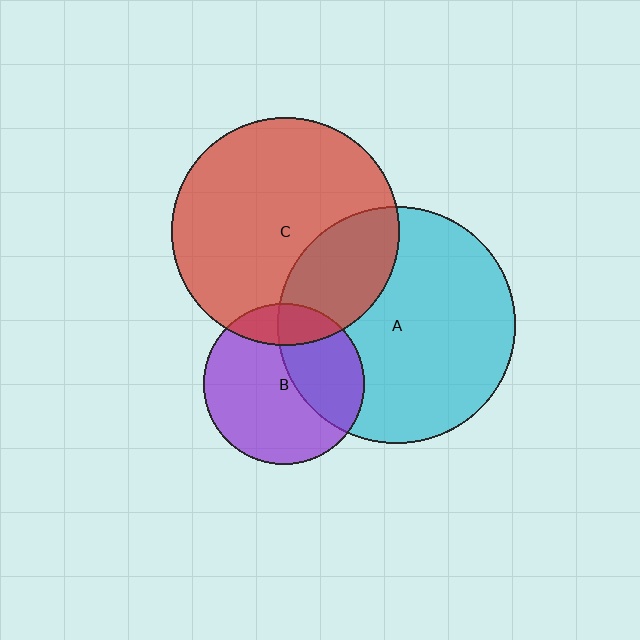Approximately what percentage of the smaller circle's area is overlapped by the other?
Approximately 15%.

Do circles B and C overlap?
Yes.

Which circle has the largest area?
Circle A (cyan).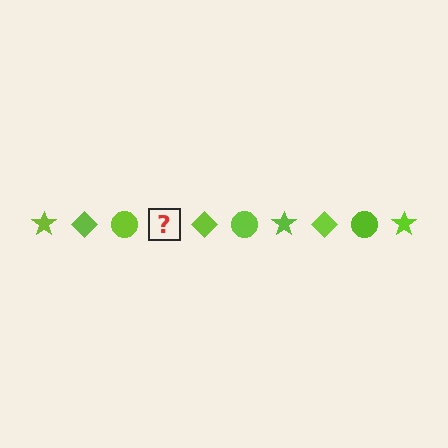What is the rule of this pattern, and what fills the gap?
The rule is that the pattern cycles through star, diamond, circle shapes in lime. The gap should be filled with a lime star.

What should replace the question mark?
The question mark should be replaced with a lime star.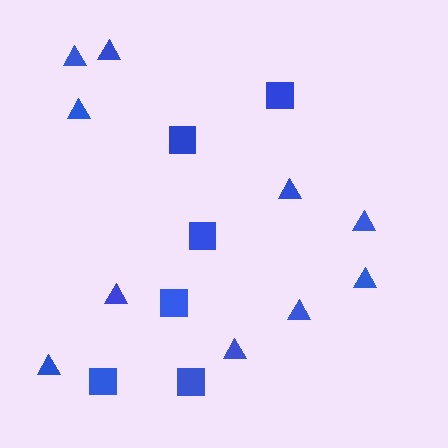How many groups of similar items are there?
There are 2 groups: one group of squares (6) and one group of triangles (10).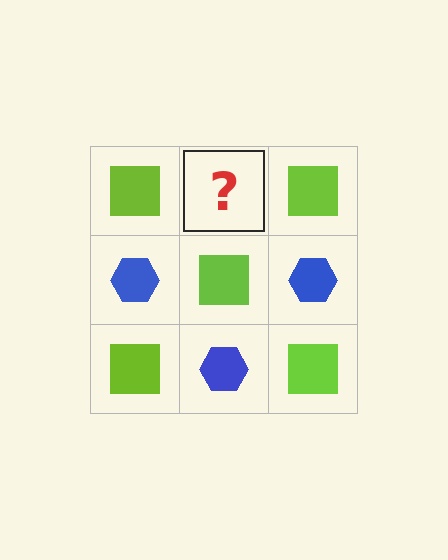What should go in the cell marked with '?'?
The missing cell should contain a blue hexagon.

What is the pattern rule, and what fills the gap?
The rule is that it alternates lime square and blue hexagon in a checkerboard pattern. The gap should be filled with a blue hexagon.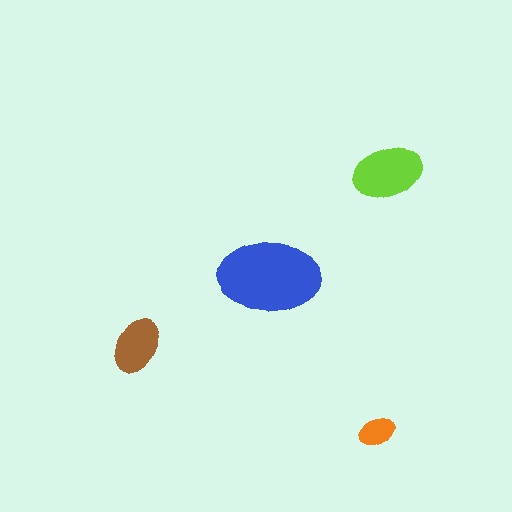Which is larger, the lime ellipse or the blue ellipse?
The blue one.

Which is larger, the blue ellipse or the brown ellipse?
The blue one.